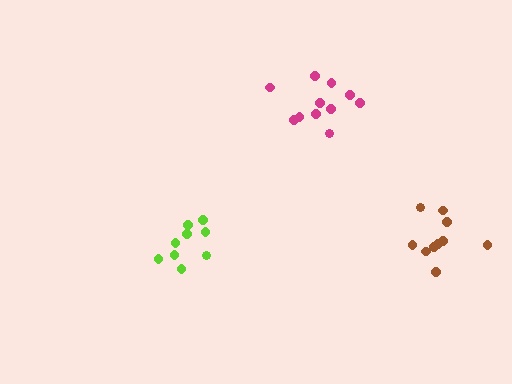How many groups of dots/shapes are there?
There are 3 groups.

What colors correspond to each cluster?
The clusters are colored: magenta, lime, brown.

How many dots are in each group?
Group 1: 11 dots, Group 2: 9 dots, Group 3: 10 dots (30 total).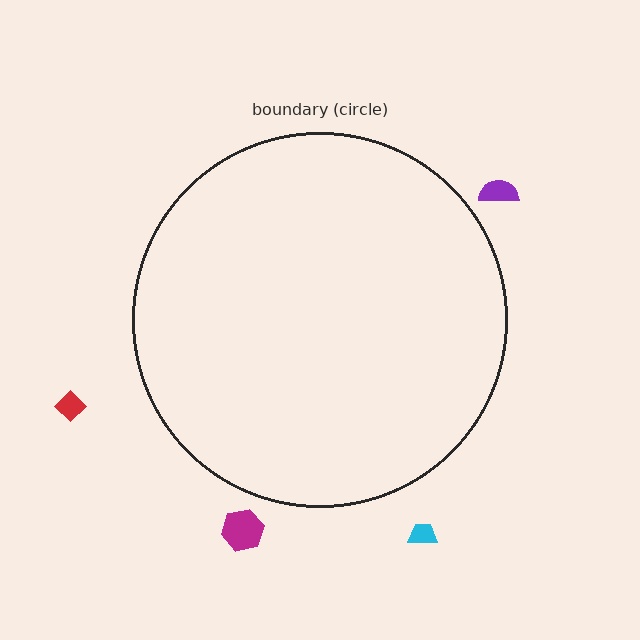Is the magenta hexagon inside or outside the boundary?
Outside.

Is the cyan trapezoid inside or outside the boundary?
Outside.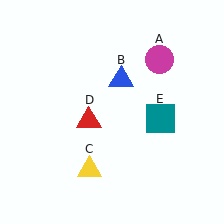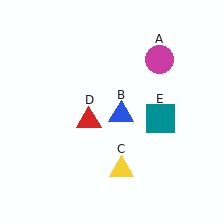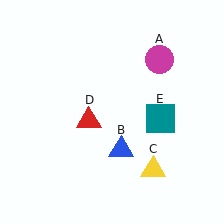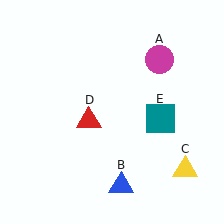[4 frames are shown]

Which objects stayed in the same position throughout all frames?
Magenta circle (object A) and red triangle (object D) and teal square (object E) remained stationary.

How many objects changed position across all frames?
2 objects changed position: blue triangle (object B), yellow triangle (object C).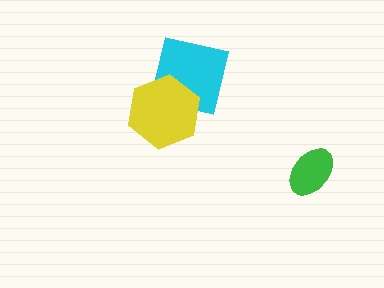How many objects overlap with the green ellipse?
0 objects overlap with the green ellipse.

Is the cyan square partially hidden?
Yes, it is partially covered by another shape.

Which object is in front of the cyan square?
The yellow hexagon is in front of the cyan square.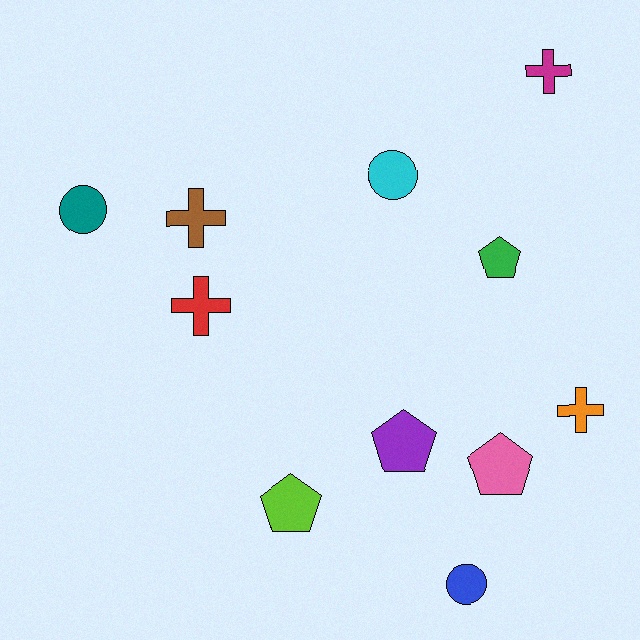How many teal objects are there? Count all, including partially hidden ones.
There is 1 teal object.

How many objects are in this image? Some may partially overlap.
There are 11 objects.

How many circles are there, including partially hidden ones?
There are 3 circles.